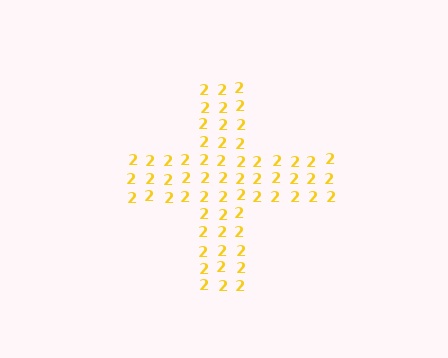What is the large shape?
The large shape is a cross.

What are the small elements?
The small elements are digit 2's.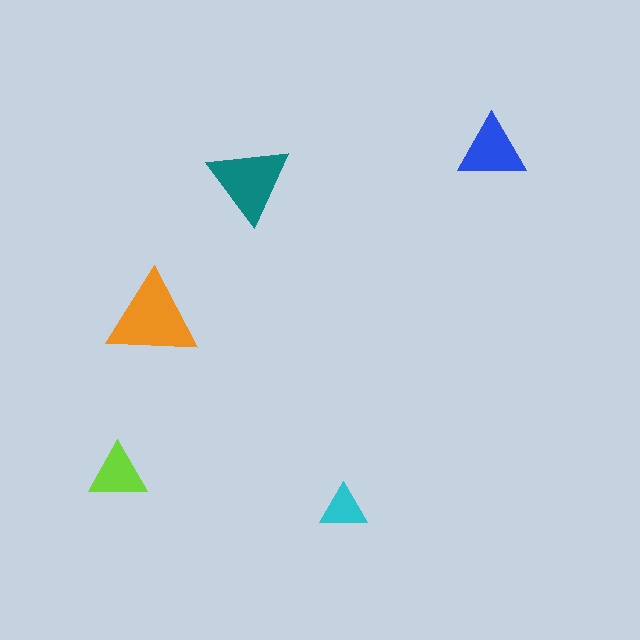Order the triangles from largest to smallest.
the orange one, the teal one, the blue one, the lime one, the cyan one.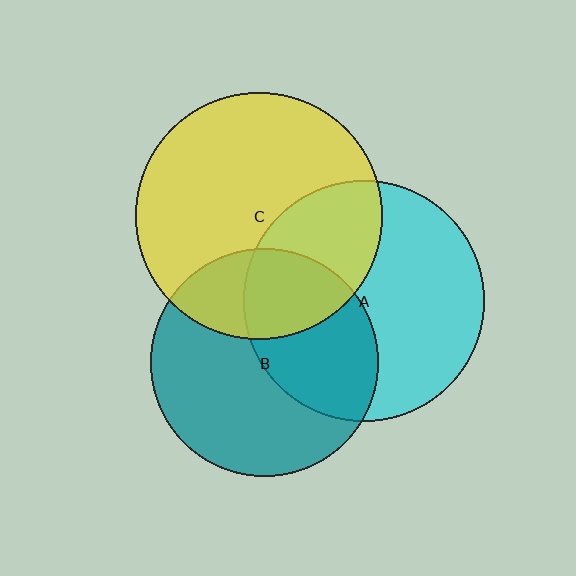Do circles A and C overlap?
Yes.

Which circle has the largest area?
Circle C (yellow).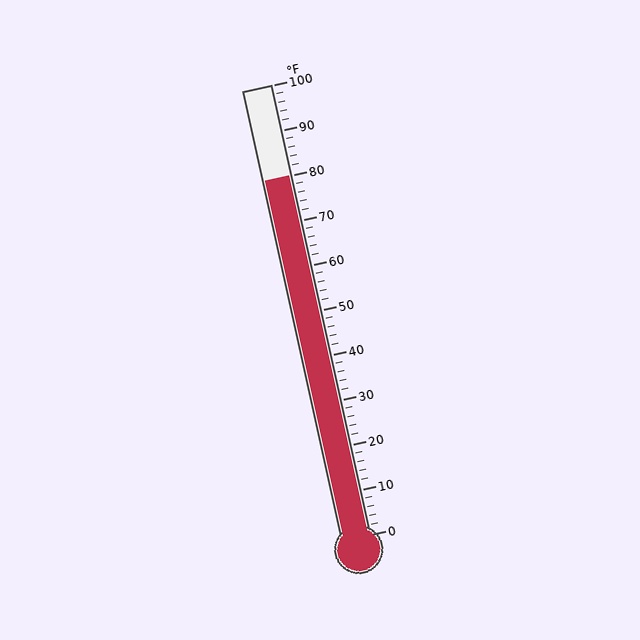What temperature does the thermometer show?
The thermometer shows approximately 80°F.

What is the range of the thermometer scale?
The thermometer scale ranges from 0°F to 100°F.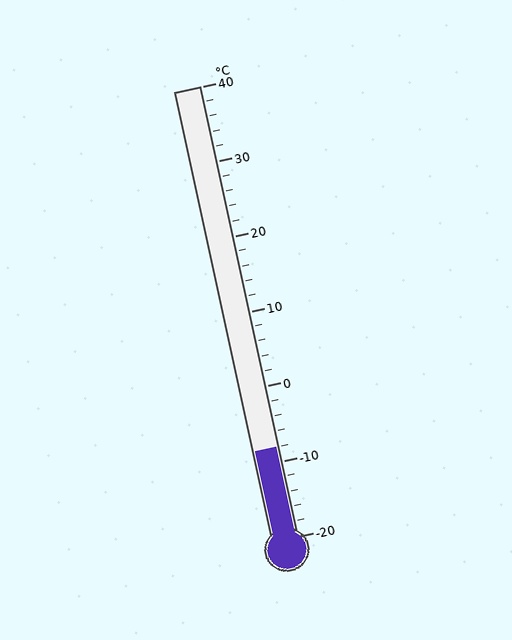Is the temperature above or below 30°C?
The temperature is below 30°C.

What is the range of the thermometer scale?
The thermometer scale ranges from -20°C to 40°C.